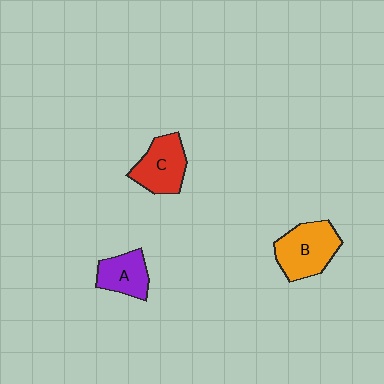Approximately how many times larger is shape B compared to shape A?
Approximately 1.5 times.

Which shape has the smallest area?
Shape A (purple).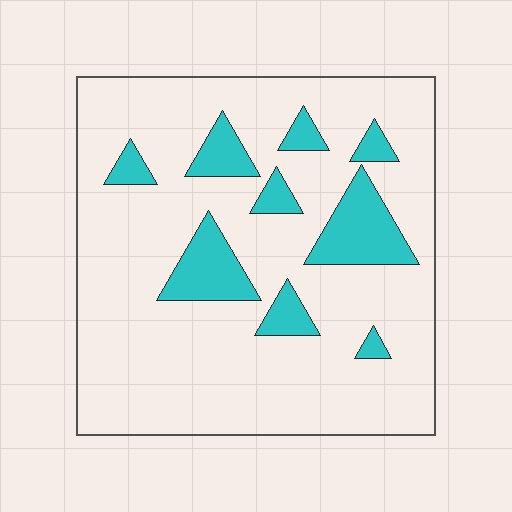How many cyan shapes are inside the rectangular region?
9.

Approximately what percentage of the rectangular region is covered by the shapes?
Approximately 15%.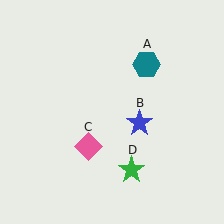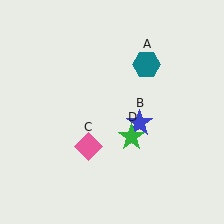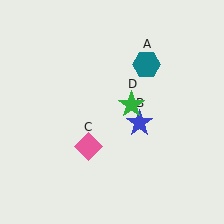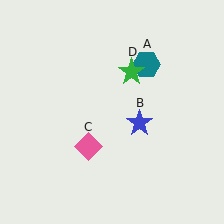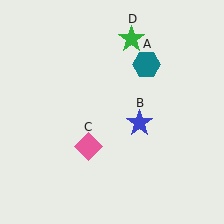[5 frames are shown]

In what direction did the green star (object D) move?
The green star (object D) moved up.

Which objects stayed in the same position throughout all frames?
Teal hexagon (object A) and blue star (object B) and pink diamond (object C) remained stationary.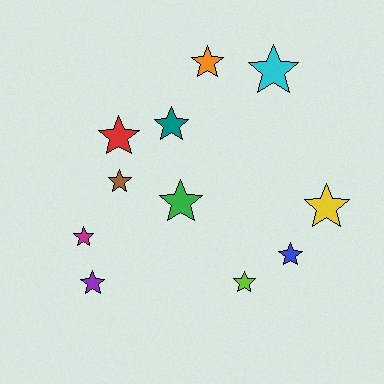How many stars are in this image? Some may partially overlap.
There are 11 stars.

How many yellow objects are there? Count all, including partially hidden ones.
There is 1 yellow object.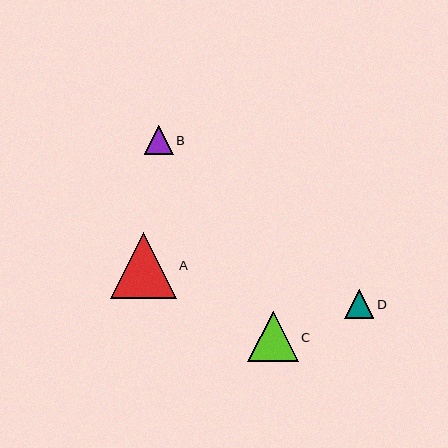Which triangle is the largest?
Triangle A is the largest with a size of approximately 65 pixels.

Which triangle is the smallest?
Triangle B is the smallest with a size of approximately 29 pixels.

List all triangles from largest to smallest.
From largest to smallest: A, C, D, B.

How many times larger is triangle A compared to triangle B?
Triangle A is approximately 2.3 times the size of triangle B.